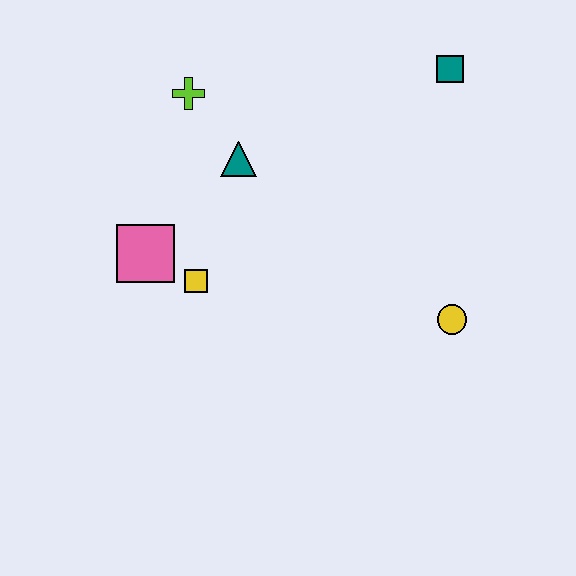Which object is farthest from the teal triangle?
The yellow circle is farthest from the teal triangle.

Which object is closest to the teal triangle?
The lime cross is closest to the teal triangle.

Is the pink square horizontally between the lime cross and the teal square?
No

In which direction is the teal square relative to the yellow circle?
The teal square is above the yellow circle.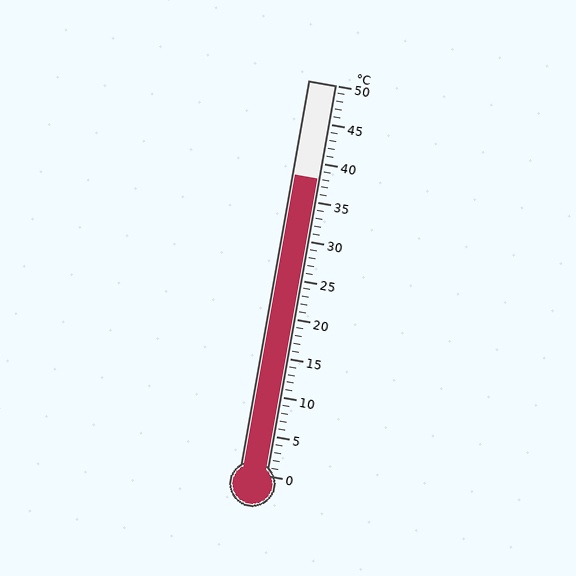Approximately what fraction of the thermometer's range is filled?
The thermometer is filled to approximately 75% of its range.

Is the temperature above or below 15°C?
The temperature is above 15°C.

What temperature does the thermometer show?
The thermometer shows approximately 38°C.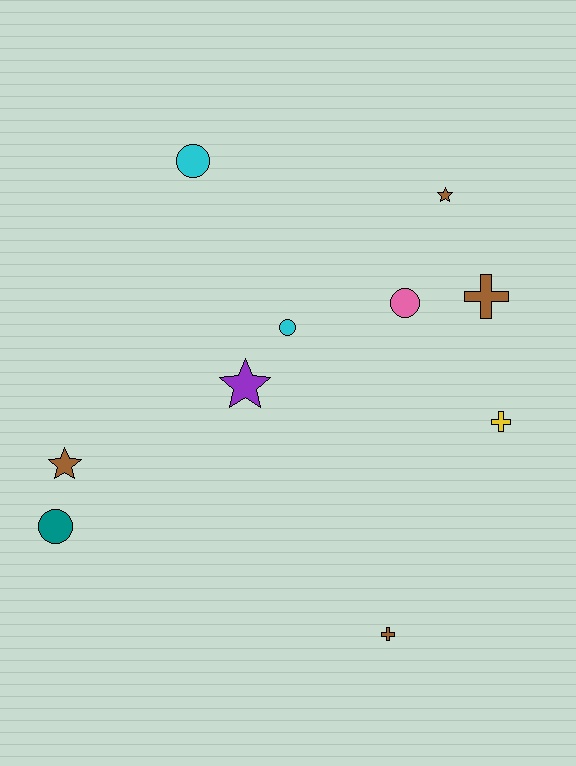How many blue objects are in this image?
There are no blue objects.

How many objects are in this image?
There are 10 objects.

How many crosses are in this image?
There are 3 crosses.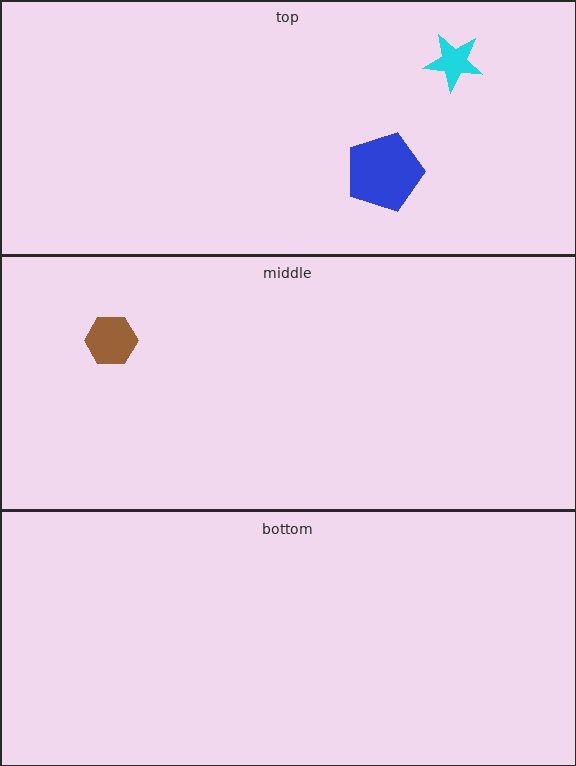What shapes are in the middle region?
The brown hexagon.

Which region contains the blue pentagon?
The top region.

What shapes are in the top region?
The blue pentagon, the cyan star.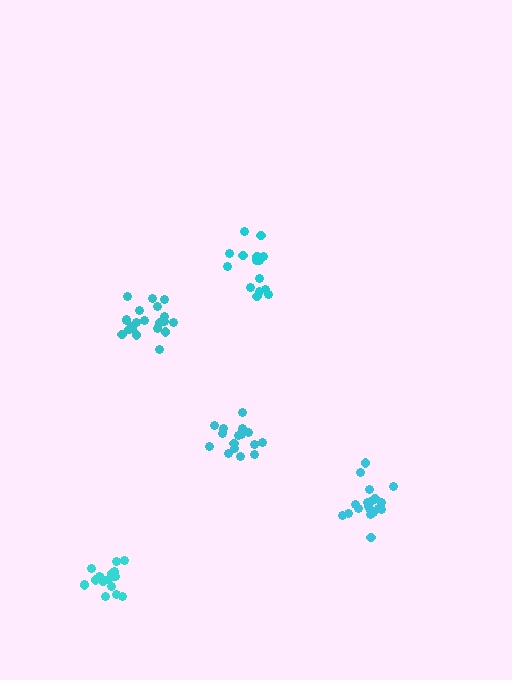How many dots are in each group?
Group 1: 17 dots, Group 2: 21 dots, Group 3: 18 dots, Group 4: 15 dots, Group 5: 19 dots (90 total).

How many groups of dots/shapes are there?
There are 5 groups.